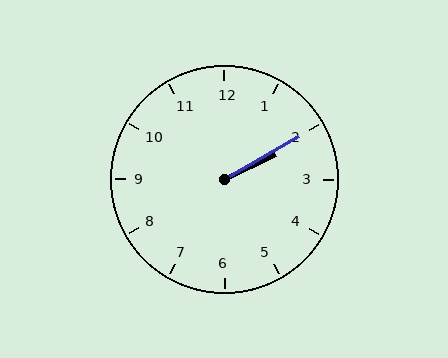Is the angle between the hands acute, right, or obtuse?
It is acute.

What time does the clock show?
2:10.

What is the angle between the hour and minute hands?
Approximately 5 degrees.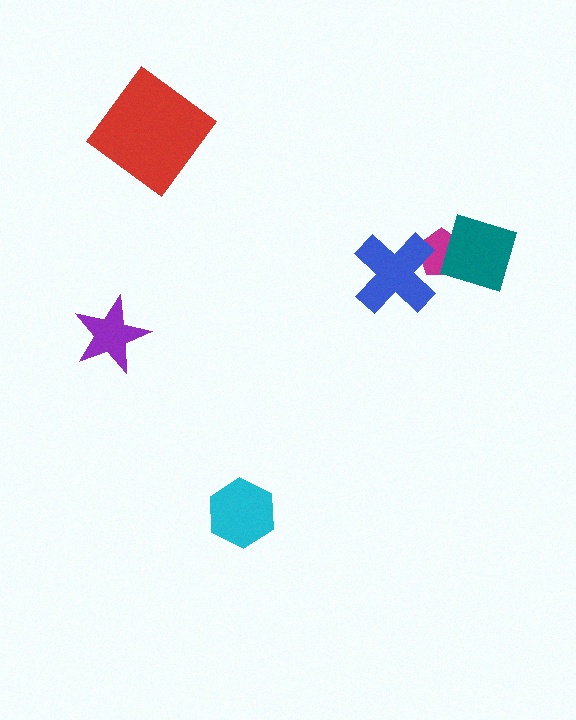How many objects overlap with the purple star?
0 objects overlap with the purple star.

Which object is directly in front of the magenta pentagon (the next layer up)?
The teal diamond is directly in front of the magenta pentagon.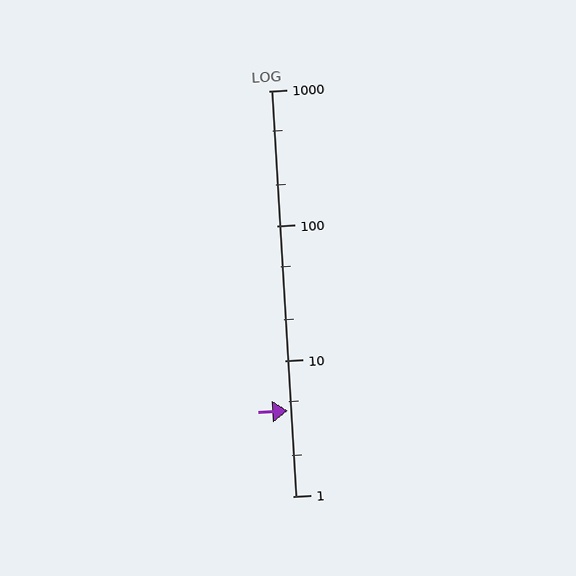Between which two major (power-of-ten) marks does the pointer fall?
The pointer is between 1 and 10.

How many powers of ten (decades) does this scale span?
The scale spans 3 decades, from 1 to 1000.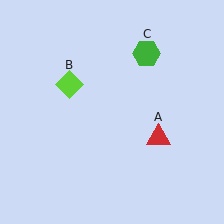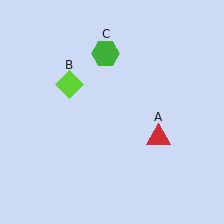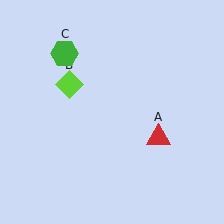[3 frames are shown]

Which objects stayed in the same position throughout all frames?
Red triangle (object A) and lime diamond (object B) remained stationary.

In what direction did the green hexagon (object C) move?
The green hexagon (object C) moved left.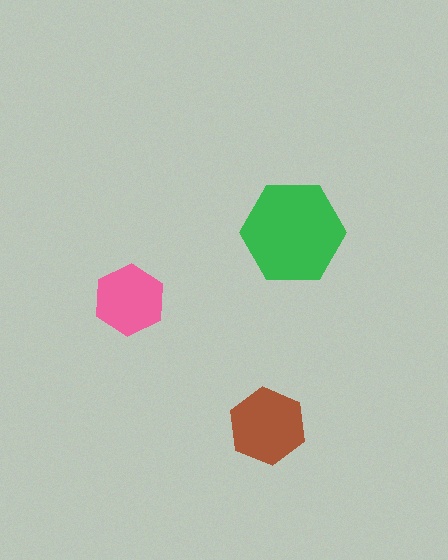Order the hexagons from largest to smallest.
the green one, the brown one, the pink one.